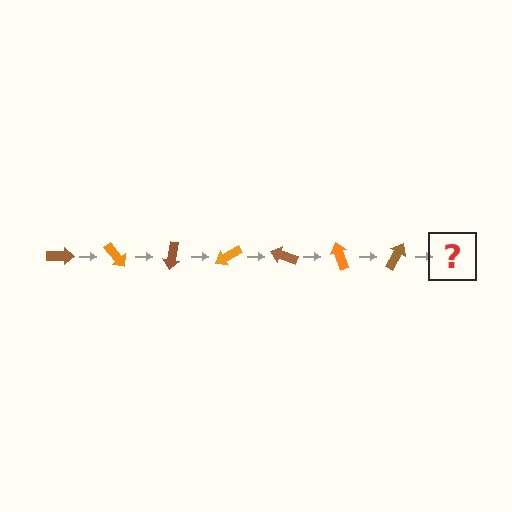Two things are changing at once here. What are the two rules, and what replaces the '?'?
The two rules are that it rotates 50 degrees each step and the color cycles through brown and orange. The '?' should be an orange arrow, rotated 350 degrees from the start.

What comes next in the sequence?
The next element should be an orange arrow, rotated 350 degrees from the start.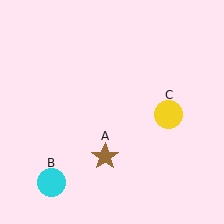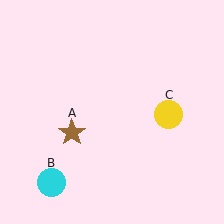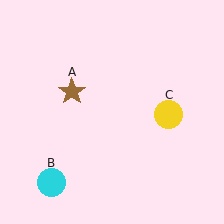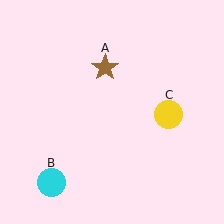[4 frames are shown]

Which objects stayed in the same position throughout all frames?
Cyan circle (object B) and yellow circle (object C) remained stationary.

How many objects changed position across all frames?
1 object changed position: brown star (object A).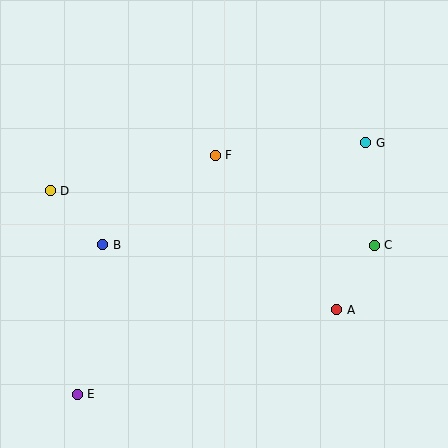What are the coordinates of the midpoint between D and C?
The midpoint between D and C is at (212, 218).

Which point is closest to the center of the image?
Point F at (215, 155) is closest to the center.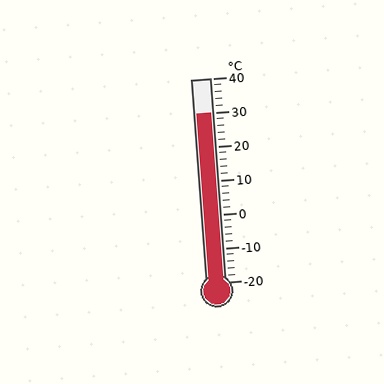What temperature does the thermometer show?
The thermometer shows approximately 30°C.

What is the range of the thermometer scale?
The thermometer scale ranges from -20°C to 40°C.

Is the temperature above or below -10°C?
The temperature is above -10°C.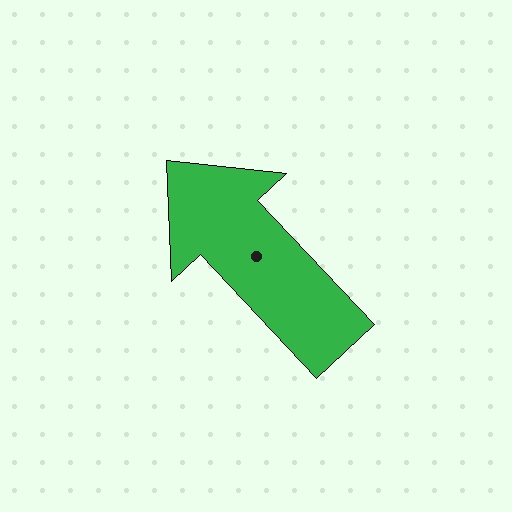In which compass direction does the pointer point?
Northwest.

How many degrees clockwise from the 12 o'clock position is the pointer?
Approximately 317 degrees.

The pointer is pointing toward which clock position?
Roughly 11 o'clock.